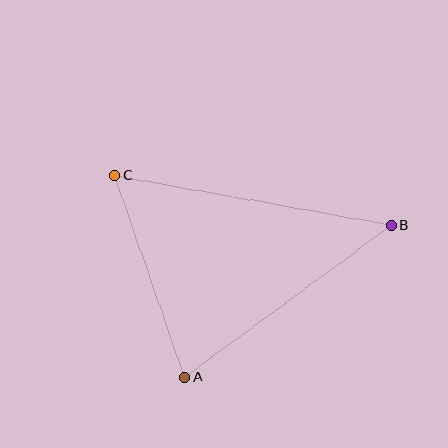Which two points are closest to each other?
Points A and C are closest to each other.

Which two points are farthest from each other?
Points B and C are farthest from each other.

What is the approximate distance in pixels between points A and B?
The distance between A and B is approximately 257 pixels.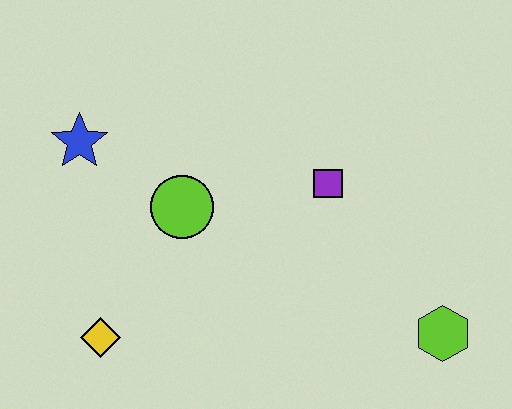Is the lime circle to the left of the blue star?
No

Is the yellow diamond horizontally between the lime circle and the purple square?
No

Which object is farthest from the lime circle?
The lime hexagon is farthest from the lime circle.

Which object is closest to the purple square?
The lime circle is closest to the purple square.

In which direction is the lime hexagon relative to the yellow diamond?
The lime hexagon is to the right of the yellow diamond.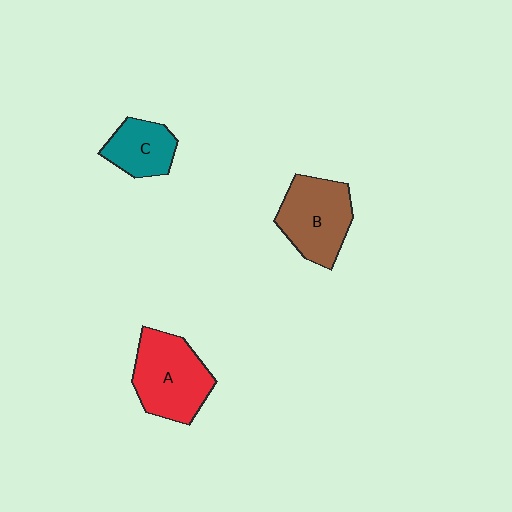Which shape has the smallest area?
Shape C (teal).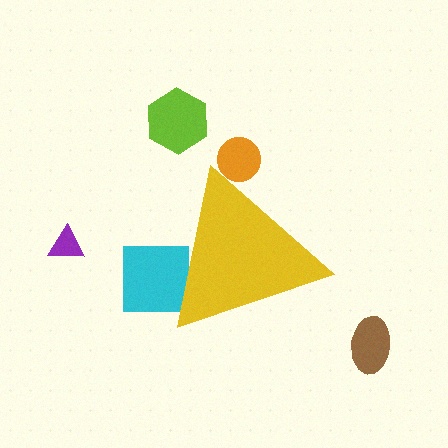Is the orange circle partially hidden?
Yes, the orange circle is partially hidden behind the yellow triangle.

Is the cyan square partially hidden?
Yes, the cyan square is partially hidden behind the yellow triangle.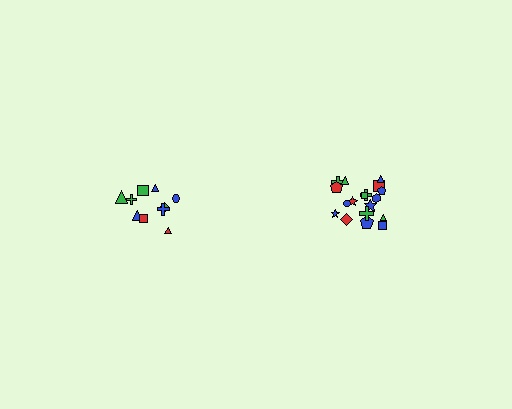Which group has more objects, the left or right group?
The right group.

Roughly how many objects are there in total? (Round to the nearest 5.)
Roughly 30 objects in total.